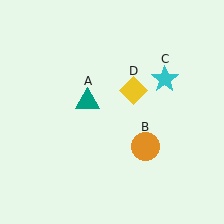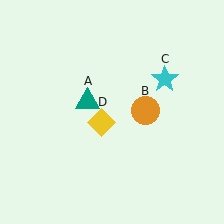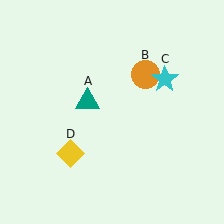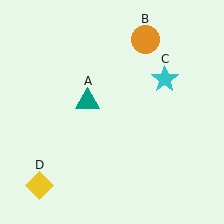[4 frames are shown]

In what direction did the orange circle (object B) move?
The orange circle (object B) moved up.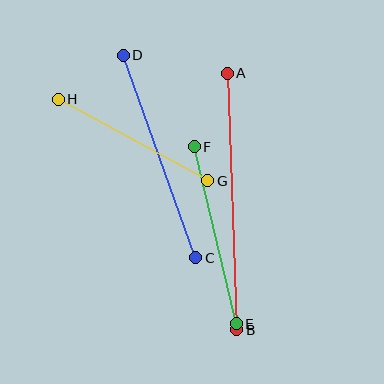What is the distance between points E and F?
The distance is approximately 182 pixels.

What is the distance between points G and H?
The distance is approximately 170 pixels.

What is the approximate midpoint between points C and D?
The midpoint is at approximately (159, 156) pixels.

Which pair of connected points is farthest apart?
Points A and B are farthest apart.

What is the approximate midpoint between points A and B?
The midpoint is at approximately (232, 201) pixels.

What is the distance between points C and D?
The distance is approximately 215 pixels.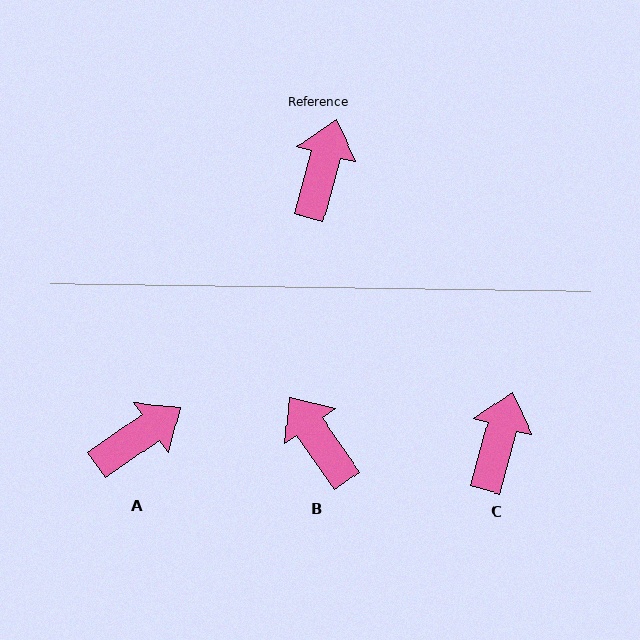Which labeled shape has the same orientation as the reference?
C.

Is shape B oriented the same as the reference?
No, it is off by about 50 degrees.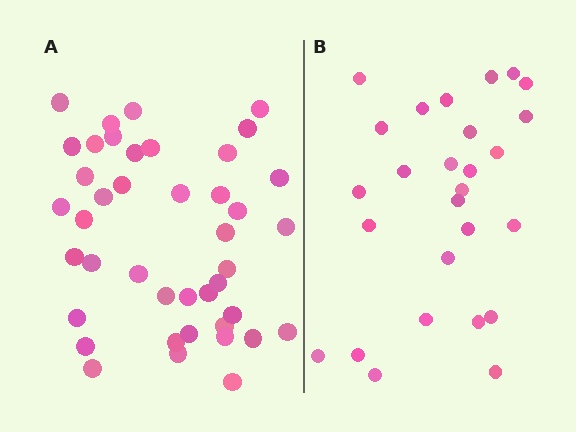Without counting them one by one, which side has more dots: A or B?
Region A (the left region) has more dots.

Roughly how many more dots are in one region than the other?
Region A has approximately 15 more dots than region B.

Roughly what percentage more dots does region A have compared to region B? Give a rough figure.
About 55% more.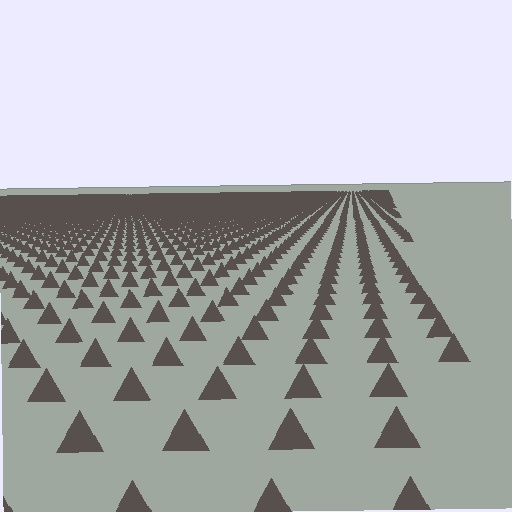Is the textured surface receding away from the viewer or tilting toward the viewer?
The surface is receding away from the viewer. Texture elements get smaller and denser toward the top.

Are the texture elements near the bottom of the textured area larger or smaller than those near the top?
Larger. Near the bottom, elements are closer to the viewer and appear at a bigger on-screen size.